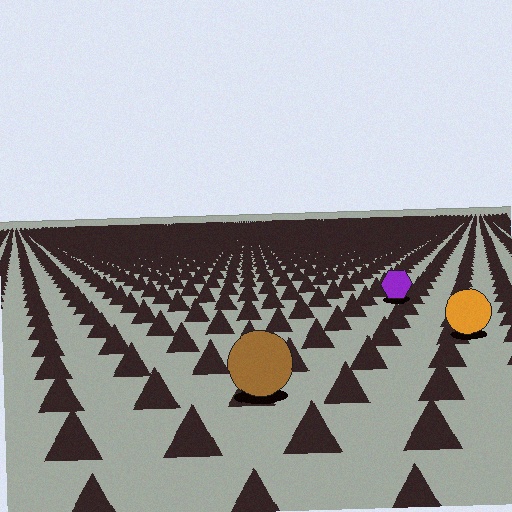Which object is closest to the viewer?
The brown circle is closest. The texture marks near it are larger and more spread out.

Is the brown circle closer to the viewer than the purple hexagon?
Yes. The brown circle is closer — you can tell from the texture gradient: the ground texture is coarser near it.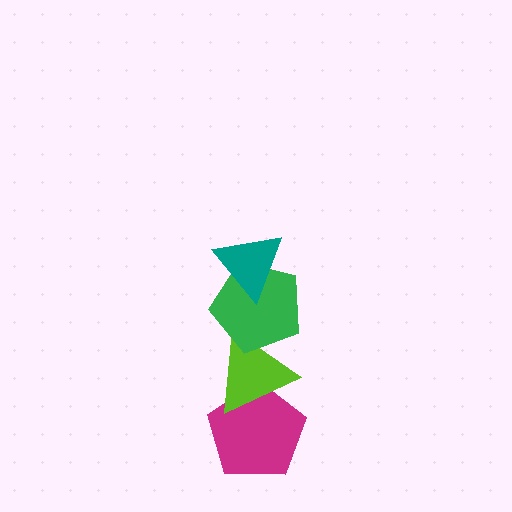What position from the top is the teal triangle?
The teal triangle is 1st from the top.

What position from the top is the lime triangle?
The lime triangle is 3rd from the top.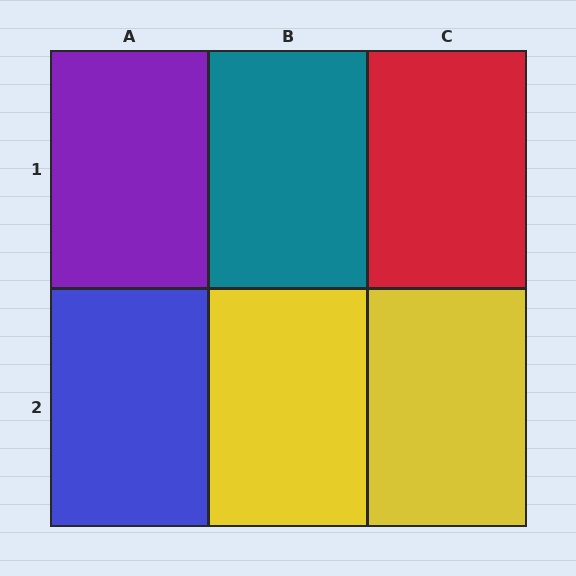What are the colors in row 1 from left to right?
Purple, teal, red.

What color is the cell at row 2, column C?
Yellow.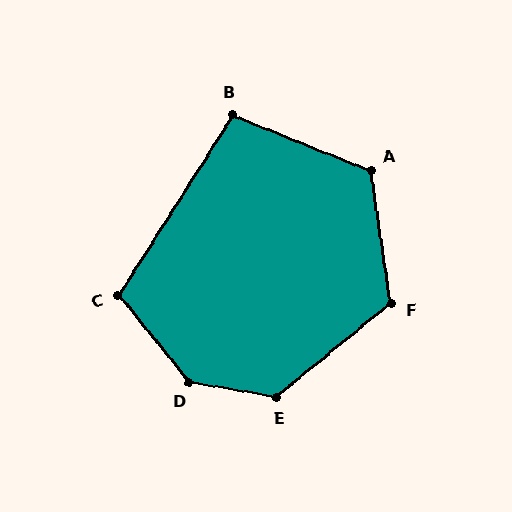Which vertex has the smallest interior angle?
B, at approximately 100 degrees.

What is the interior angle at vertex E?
Approximately 131 degrees (obtuse).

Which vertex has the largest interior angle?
D, at approximately 139 degrees.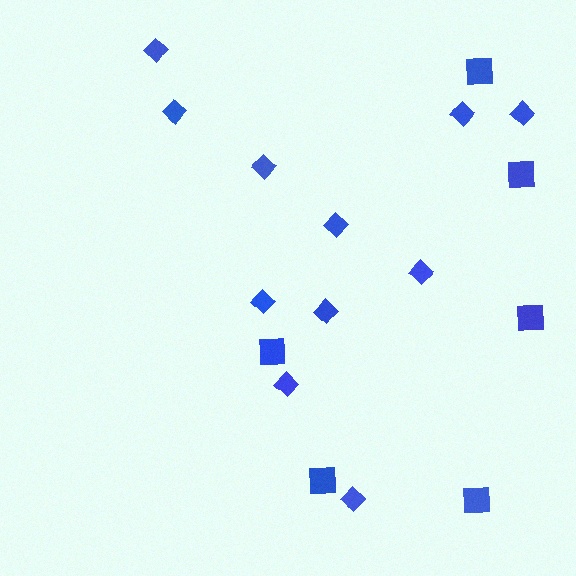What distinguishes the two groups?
There are 2 groups: one group of squares (6) and one group of diamonds (11).